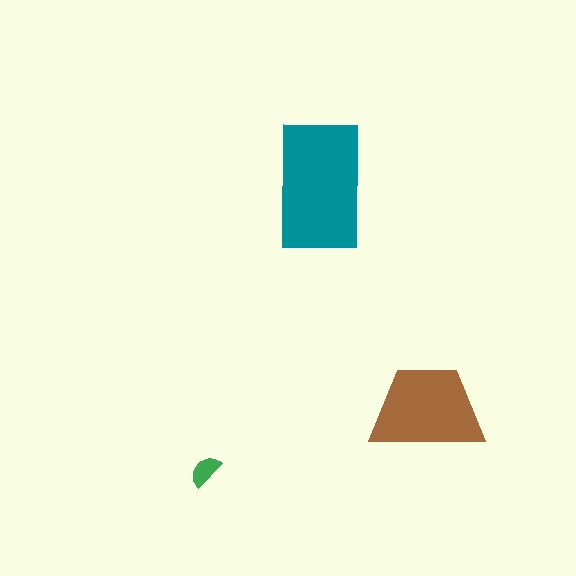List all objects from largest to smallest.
The teal rectangle, the brown trapezoid, the green semicircle.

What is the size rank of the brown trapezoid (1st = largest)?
2nd.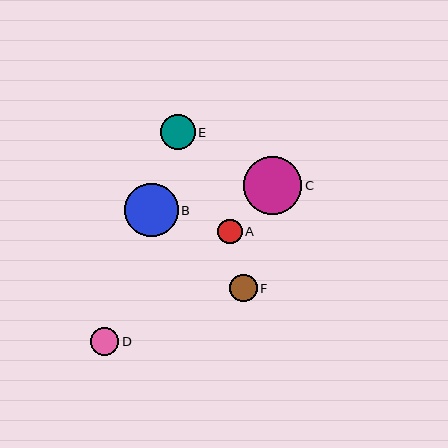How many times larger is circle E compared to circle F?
Circle E is approximately 1.3 times the size of circle F.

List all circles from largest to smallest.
From largest to smallest: C, B, E, D, F, A.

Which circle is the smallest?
Circle A is the smallest with a size of approximately 25 pixels.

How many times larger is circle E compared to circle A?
Circle E is approximately 1.4 times the size of circle A.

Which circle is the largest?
Circle C is the largest with a size of approximately 58 pixels.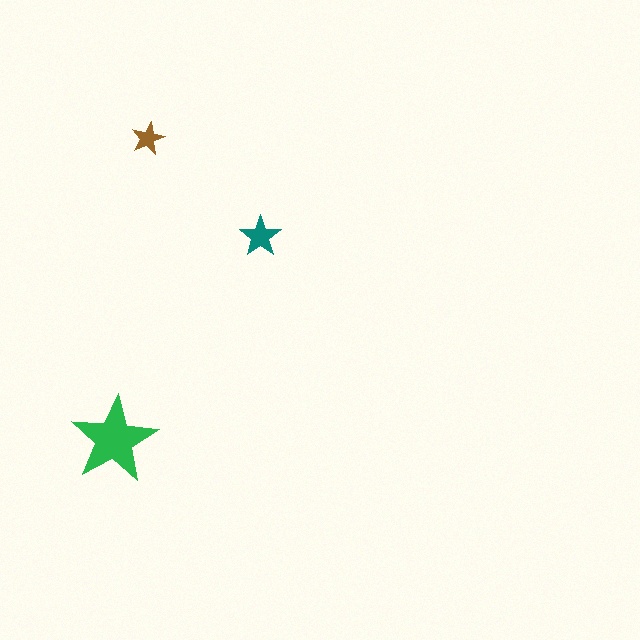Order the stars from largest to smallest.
the green one, the teal one, the brown one.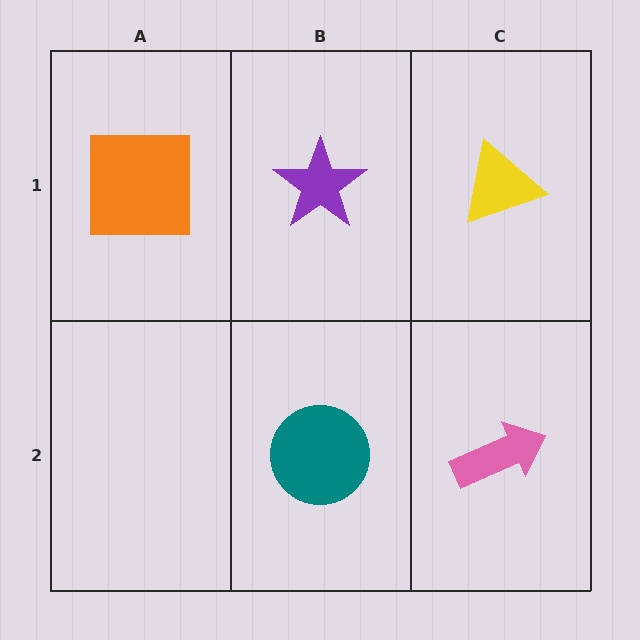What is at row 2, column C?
A pink arrow.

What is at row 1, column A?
An orange square.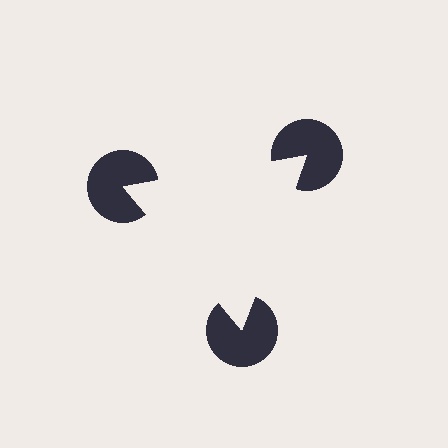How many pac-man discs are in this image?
There are 3 — one at each vertex of the illusory triangle.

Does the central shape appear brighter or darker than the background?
It typically appears slightly brighter than the background, even though no actual brightness change is drawn.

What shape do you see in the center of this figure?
An illusory triangle — its edges are inferred from the aligned wedge cuts in the pac-man discs, not physically drawn.